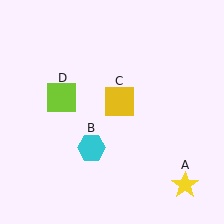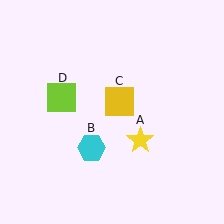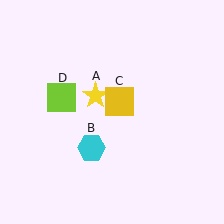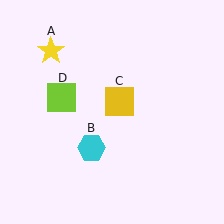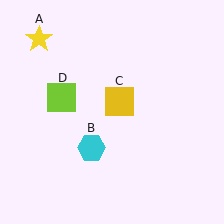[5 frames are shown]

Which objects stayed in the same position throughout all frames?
Cyan hexagon (object B) and yellow square (object C) and lime square (object D) remained stationary.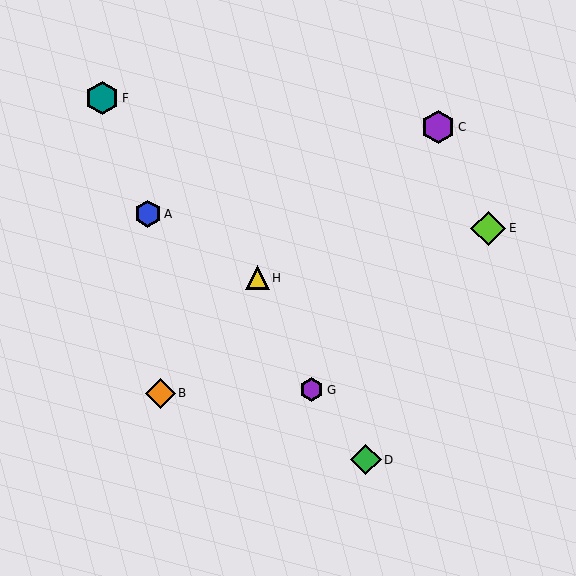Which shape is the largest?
The lime diamond (labeled E) is the largest.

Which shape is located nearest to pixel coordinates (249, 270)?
The yellow triangle (labeled H) at (257, 278) is nearest to that location.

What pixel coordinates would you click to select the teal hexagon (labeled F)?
Click at (102, 98) to select the teal hexagon F.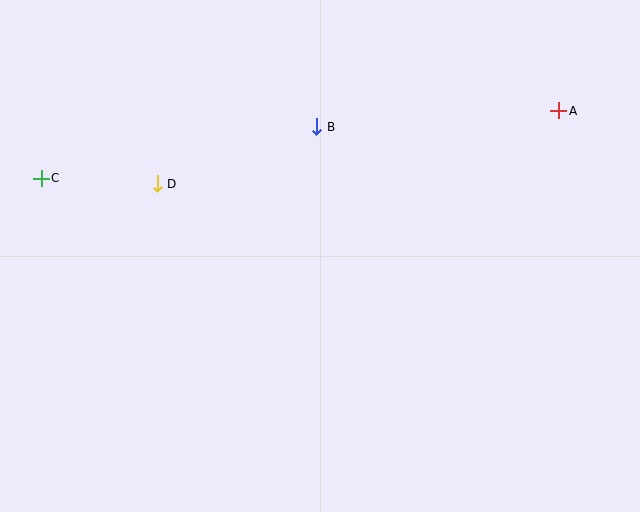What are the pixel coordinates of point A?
Point A is at (559, 111).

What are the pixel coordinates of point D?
Point D is at (157, 184).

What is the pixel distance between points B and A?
The distance between B and A is 242 pixels.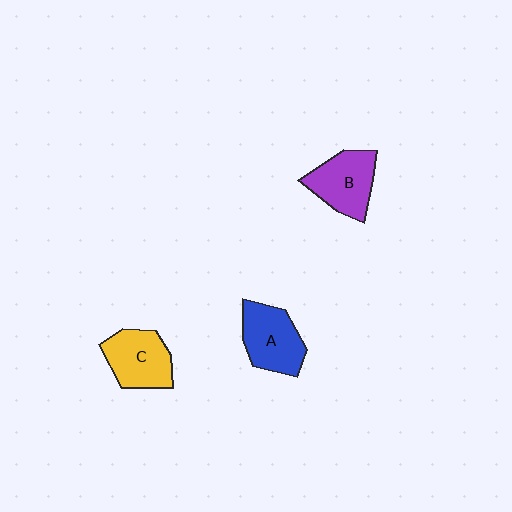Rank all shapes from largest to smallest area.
From largest to smallest: A (blue), B (purple), C (yellow).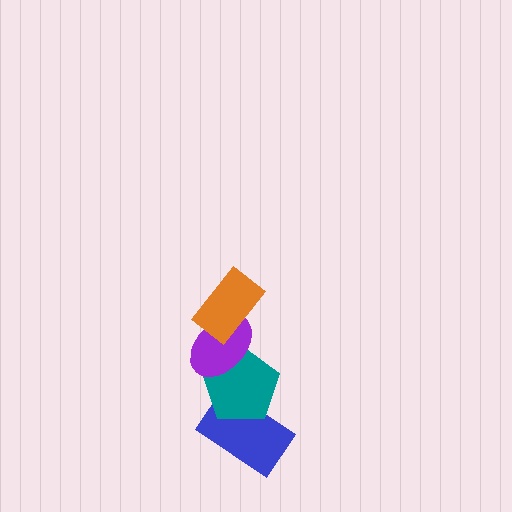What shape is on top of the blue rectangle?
The teal pentagon is on top of the blue rectangle.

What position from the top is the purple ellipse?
The purple ellipse is 2nd from the top.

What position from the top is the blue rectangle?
The blue rectangle is 4th from the top.